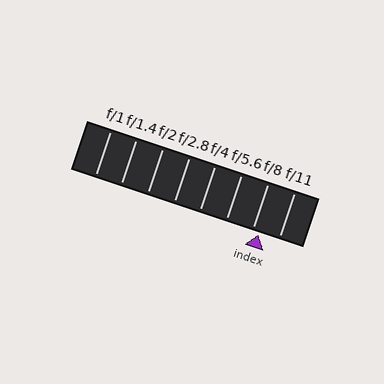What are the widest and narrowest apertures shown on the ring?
The widest aperture shown is f/1 and the narrowest is f/11.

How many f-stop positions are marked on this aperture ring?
There are 8 f-stop positions marked.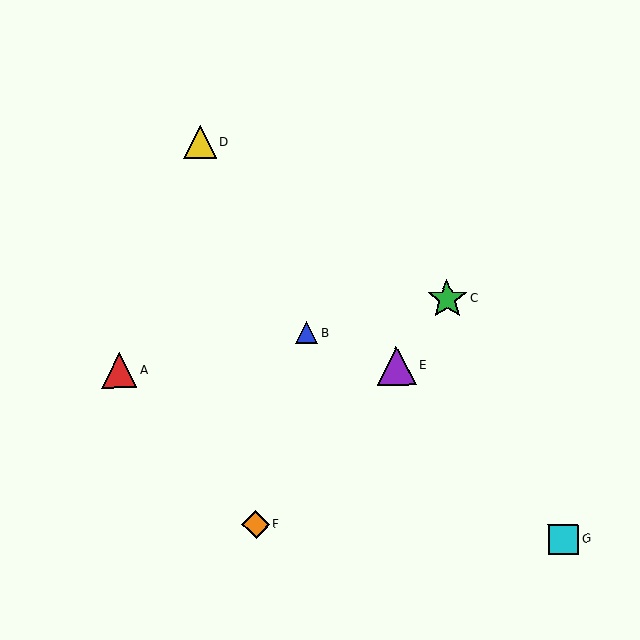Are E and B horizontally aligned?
No, E is at y≈366 and B is at y≈333.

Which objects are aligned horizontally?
Objects A, E are aligned horizontally.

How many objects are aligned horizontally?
2 objects (A, E) are aligned horizontally.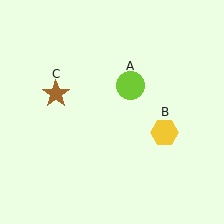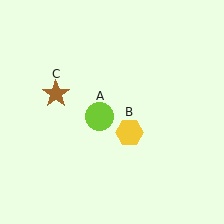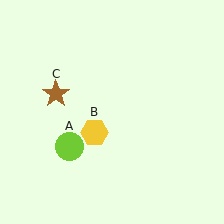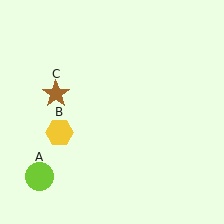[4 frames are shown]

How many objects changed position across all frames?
2 objects changed position: lime circle (object A), yellow hexagon (object B).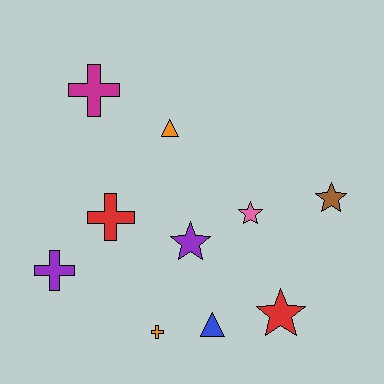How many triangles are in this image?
There are 2 triangles.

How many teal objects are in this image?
There are no teal objects.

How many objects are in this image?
There are 10 objects.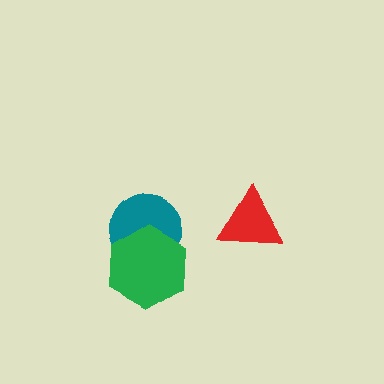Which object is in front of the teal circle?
The green hexagon is in front of the teal circle.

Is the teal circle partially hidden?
Yes, it is partially covered by another shape.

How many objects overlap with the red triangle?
0 objects overlap with the red triangle.